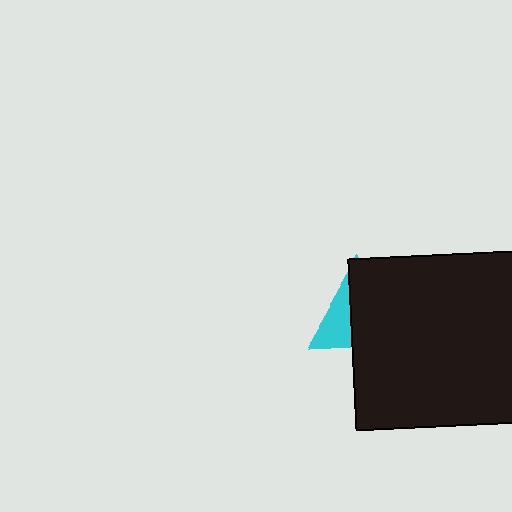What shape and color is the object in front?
The object in front is a black square.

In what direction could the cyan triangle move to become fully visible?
The cyan triangle could move left. That would shift it out from behind the black square entirely.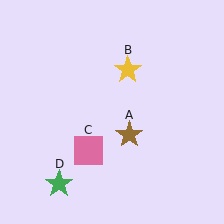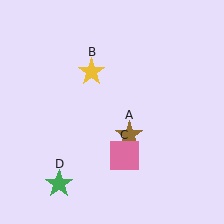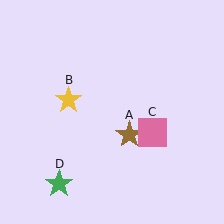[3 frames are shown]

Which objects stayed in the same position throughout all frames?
Brown star (object A) and green star (object D) remained stationary.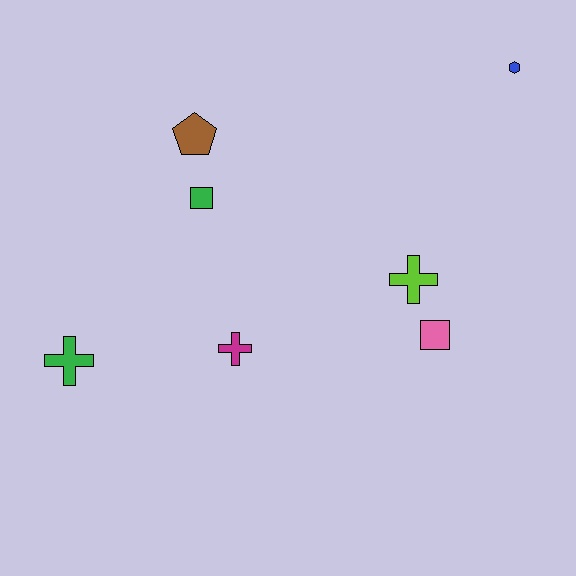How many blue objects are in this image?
There is 1 blue object.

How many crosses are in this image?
There are 3 crosses.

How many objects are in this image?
There are 7 objects.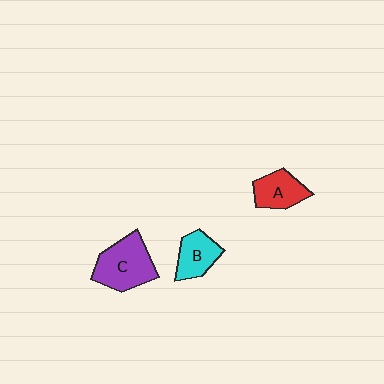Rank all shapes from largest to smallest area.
From largest to smallest: C (purple), A (red), B (cyan).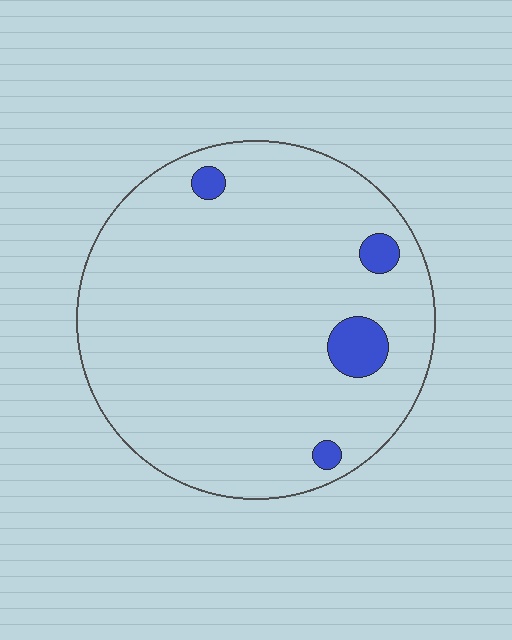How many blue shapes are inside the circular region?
4.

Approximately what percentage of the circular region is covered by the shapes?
Approximately 5%.